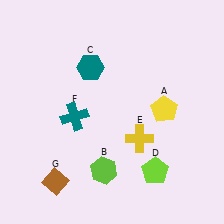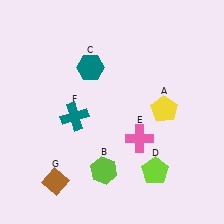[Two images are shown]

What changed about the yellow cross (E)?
In Image 1, E is yellow. In Image 2, it changed to pink.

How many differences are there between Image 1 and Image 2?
There is 1 difference between the two images.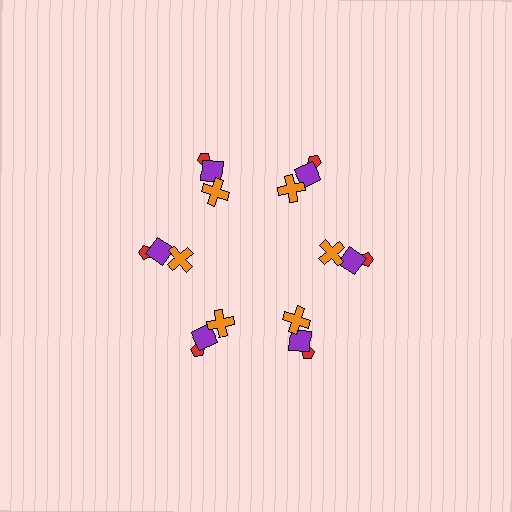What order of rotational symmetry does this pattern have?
This pattern has 6-fold rotational symmetry.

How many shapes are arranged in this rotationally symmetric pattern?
There are 18 shapes, arranged in 6 groups of 3.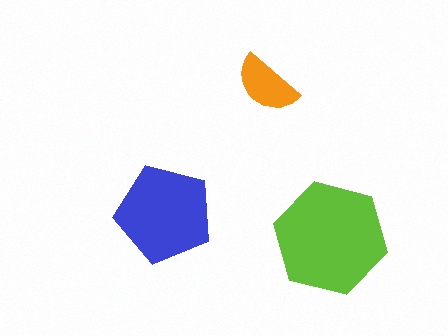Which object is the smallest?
The orange semicircle.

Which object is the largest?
The lime hexagon.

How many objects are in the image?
There are 3 objects in the image.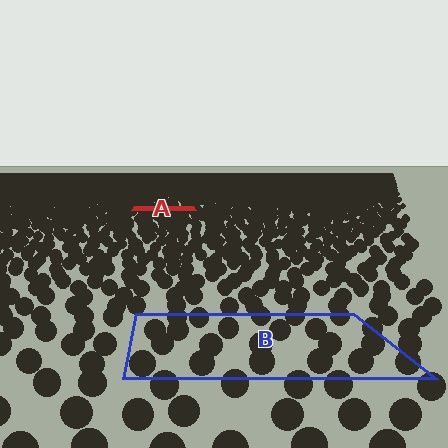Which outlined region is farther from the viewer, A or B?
Region A is farther from the viewer — the texture elements inside it appear smaller and more densely packed.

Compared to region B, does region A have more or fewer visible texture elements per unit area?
Region A has more texture elements per unit area — they are packed more densely because it is farther away.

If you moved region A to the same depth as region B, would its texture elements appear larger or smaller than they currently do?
They would appear larger. At a closer depth, the same texture elements are projected at a bigger on-screen size.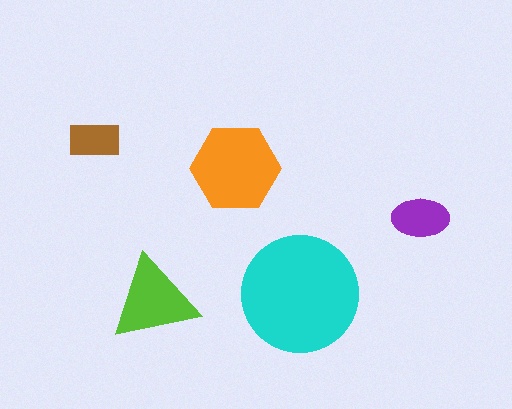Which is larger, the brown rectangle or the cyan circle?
The cyan circle.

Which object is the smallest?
The brown rectangle.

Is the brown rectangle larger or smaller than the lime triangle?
Smaller.